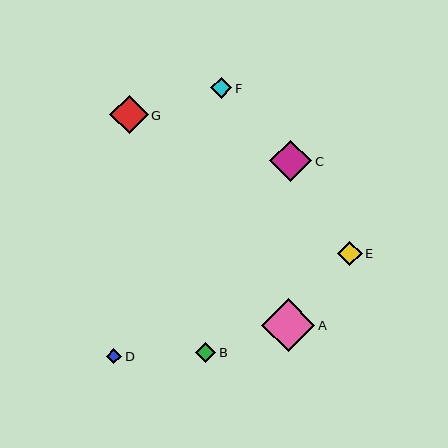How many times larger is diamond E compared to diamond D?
Diamond E is approximately 1.6 times the size of diamond D.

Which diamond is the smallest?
Diamond D is the smallest with a size of approximately 16 pixels.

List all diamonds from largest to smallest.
From largest to smallest: A, C, G, E, F, B, D.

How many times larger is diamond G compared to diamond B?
Diamond G is approximately 1.9 times the size of diamond B.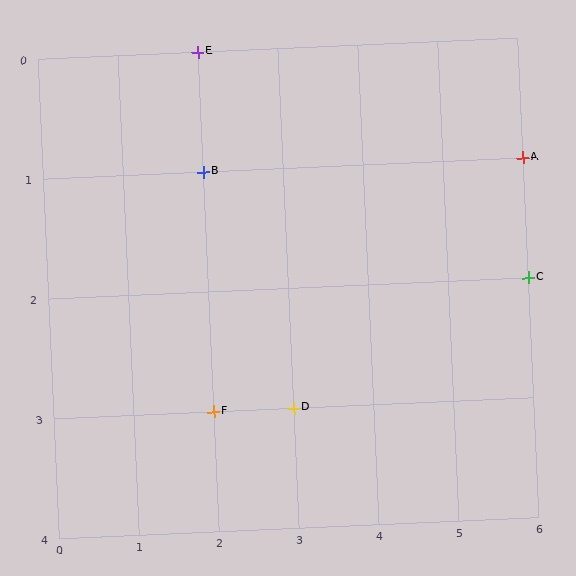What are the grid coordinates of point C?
Point C is at grid coordinates (6, 2).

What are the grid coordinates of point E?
Point E is at grid coordinates (2, 0).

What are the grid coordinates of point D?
Point D is at grid coordinates (3, 3).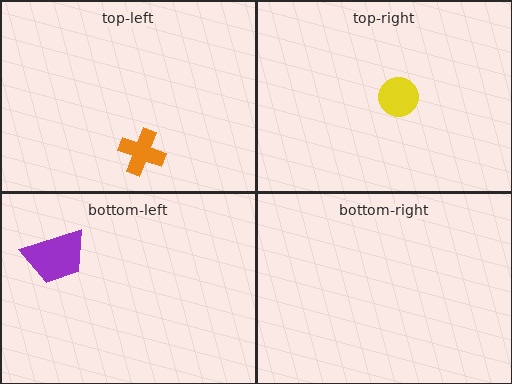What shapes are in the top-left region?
The orange cross.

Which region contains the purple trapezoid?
The bottom-left region.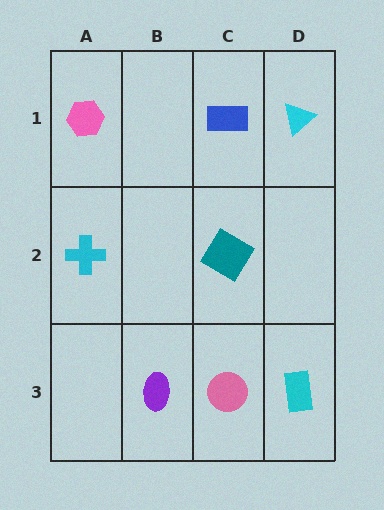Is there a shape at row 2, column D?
No, that cell is empty.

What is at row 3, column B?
A purple ellipse.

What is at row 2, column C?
A teal diamond.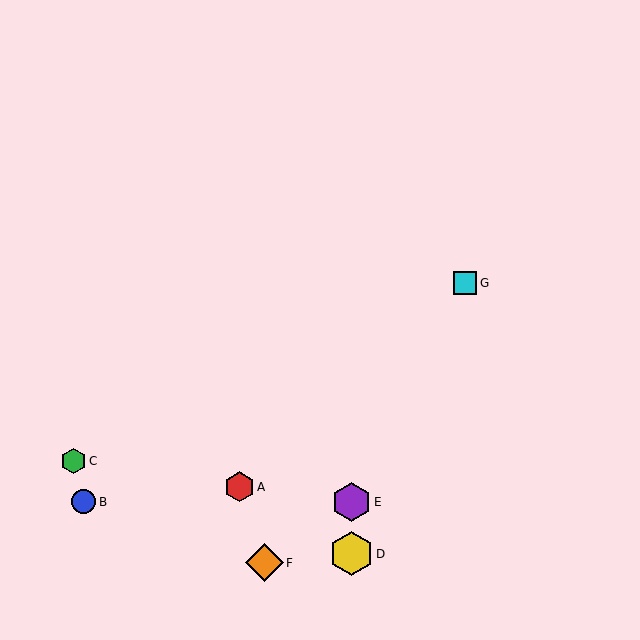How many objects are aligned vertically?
2 objects (D, E) are aligned vertically.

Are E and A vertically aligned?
No, E is at x≈351 and A is at x≈240.